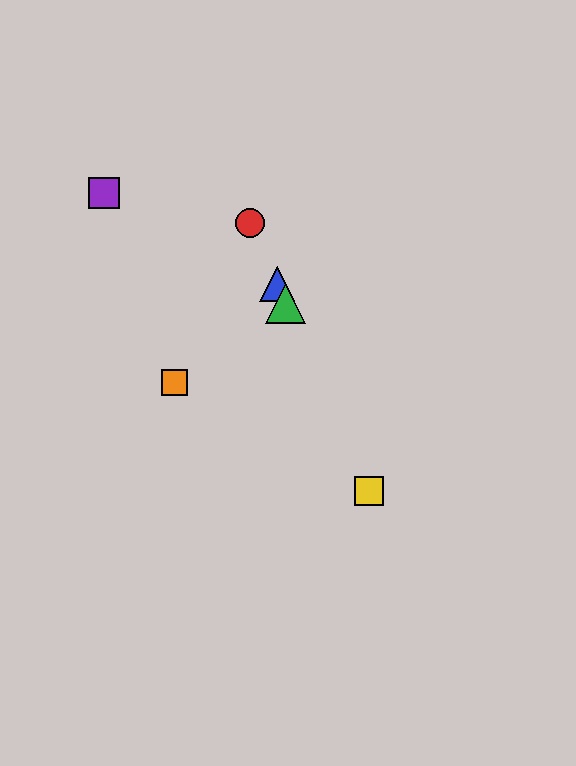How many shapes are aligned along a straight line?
4 shapes (the red circle, the blue triangle, the green triangle, the yellow square) are aligned along a straight line.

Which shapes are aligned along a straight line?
The red circle, the blue triangle, the green triangle, the yellow square are aligned along a straight line.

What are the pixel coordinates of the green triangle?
The green triangle is at (286, 303).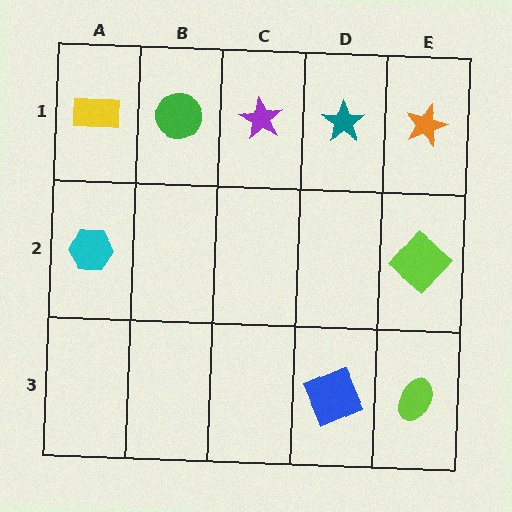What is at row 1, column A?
A yellow rectangle.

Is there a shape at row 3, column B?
No, that cell is empty.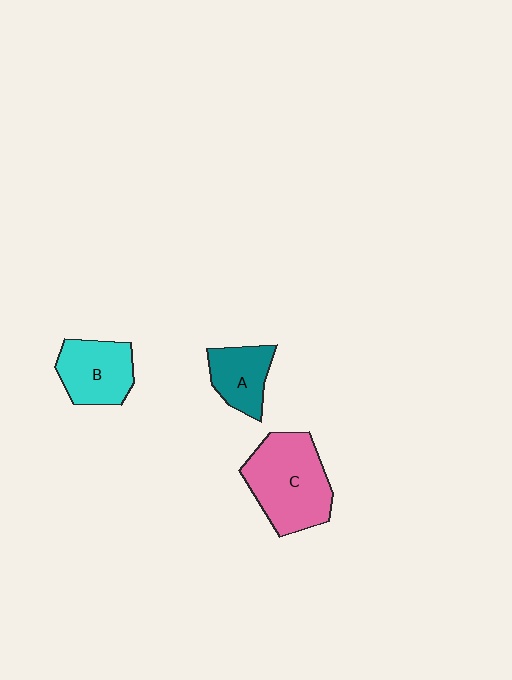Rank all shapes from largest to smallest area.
From largest to smallest: C (pink), B (cyan), A (teal).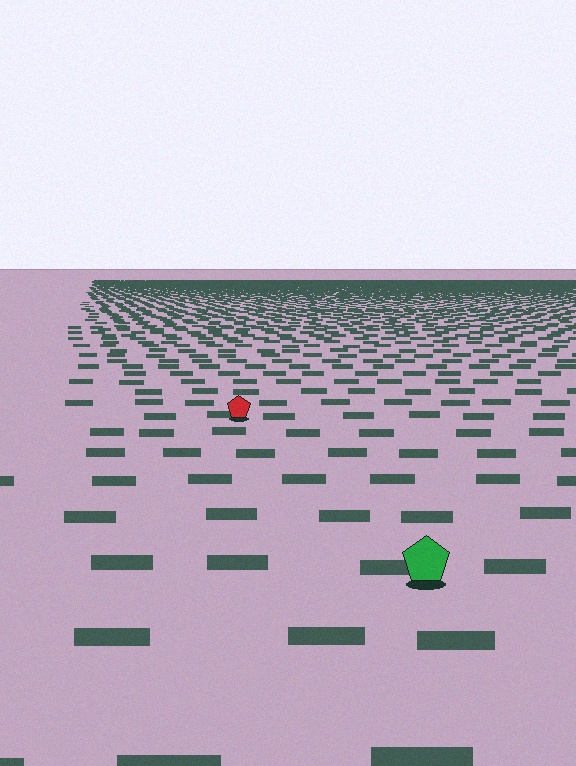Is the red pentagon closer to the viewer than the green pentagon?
No. The green pentagon is closer — you can tell from the texture gradient: the ground texture is coarser near it.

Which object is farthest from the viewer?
The red pentagon is farthest from the viewer. It appears smaller and the ground texture around it is denser.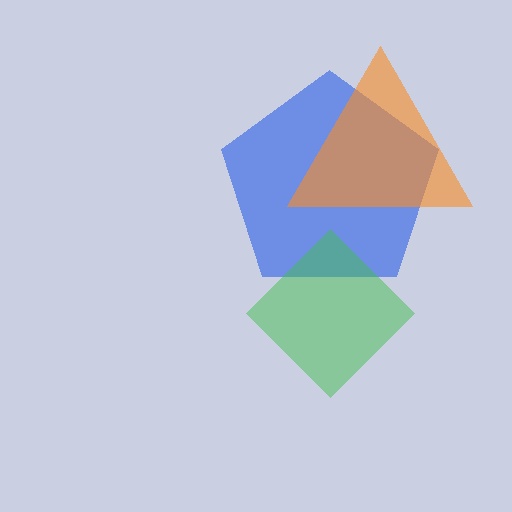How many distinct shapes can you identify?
There are 3 distinct shapes: a blue pentagon, an orange triangle, a green diamond.